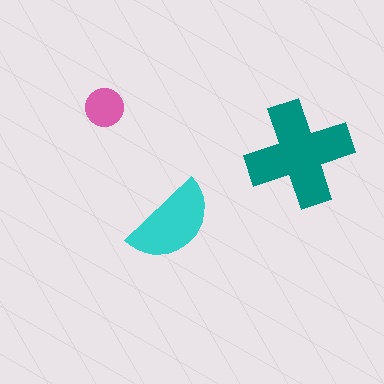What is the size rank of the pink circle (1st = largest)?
3rd.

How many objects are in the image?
There are 3 objects in the image.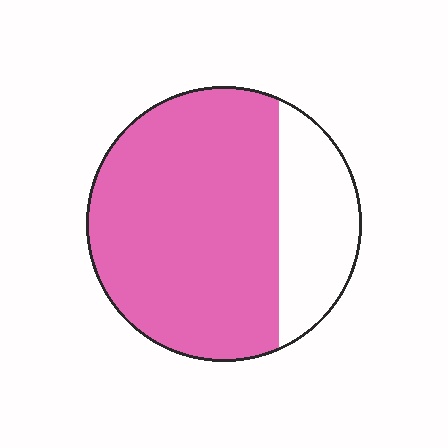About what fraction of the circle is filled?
About three quarters (3/4).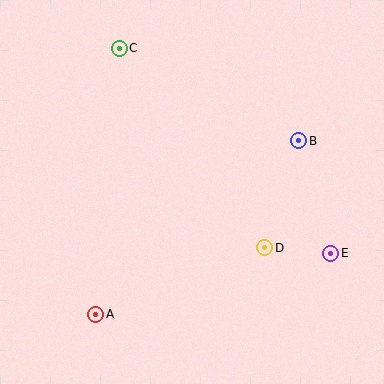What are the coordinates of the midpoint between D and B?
The midpoint between D and B is at (282, 194).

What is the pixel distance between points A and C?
The distance between A and C is 267 pixels.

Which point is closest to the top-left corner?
Point C is closest to the top-left corner.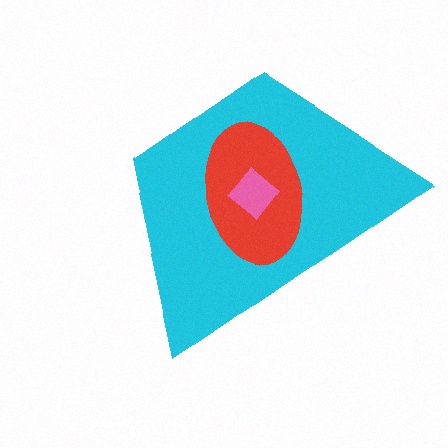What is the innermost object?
The pink diamond.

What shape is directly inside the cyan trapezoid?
The red ellipse.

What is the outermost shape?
The cyan trapezoid.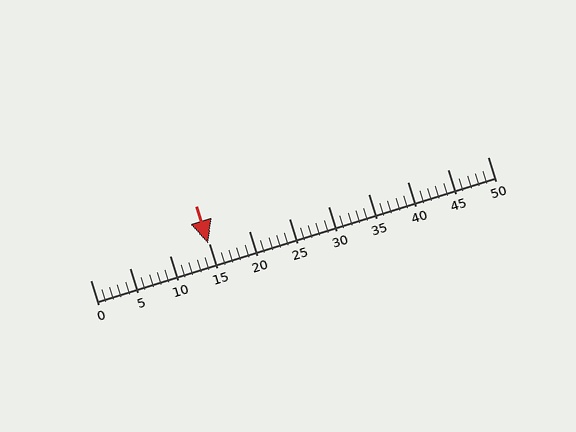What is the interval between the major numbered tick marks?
The major tick marks are spaced 5 units apart.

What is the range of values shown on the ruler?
The ruler shows values from 0 to 50.